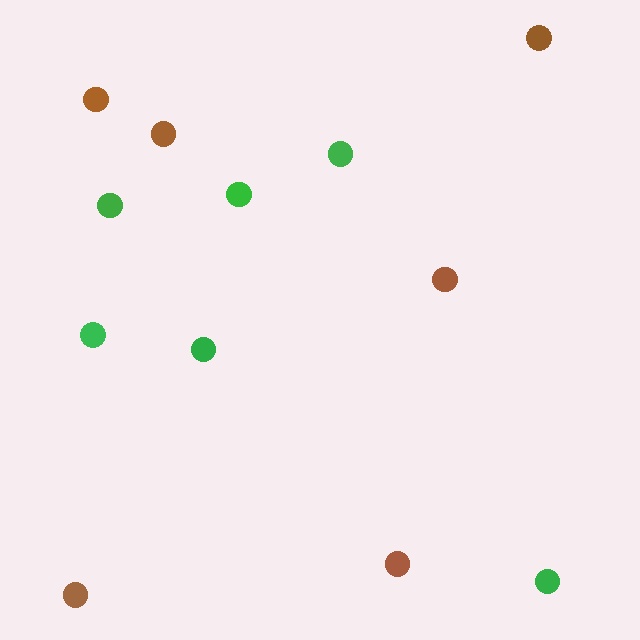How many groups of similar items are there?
There are 2 groups: one group of green circles (6) and one group of brown circles (6).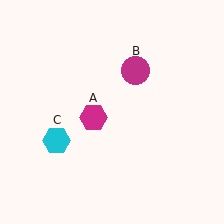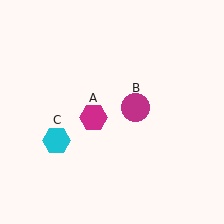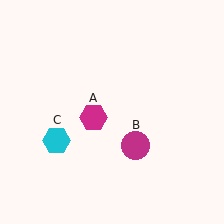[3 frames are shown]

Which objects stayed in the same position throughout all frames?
Magenta hexagon (object A) and cyan hexagon (object C) remained stationary.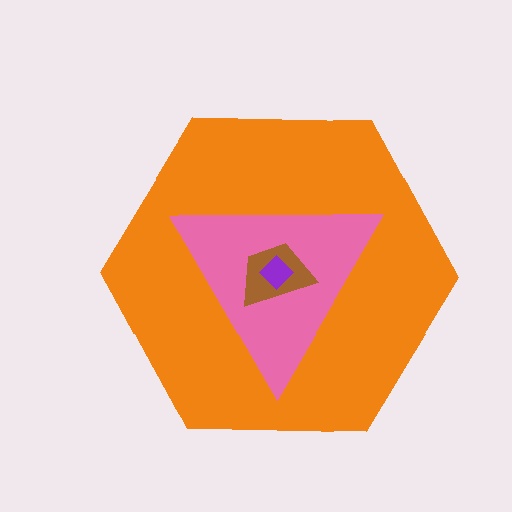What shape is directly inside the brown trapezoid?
The purple diamond.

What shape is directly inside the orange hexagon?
The pink triangle.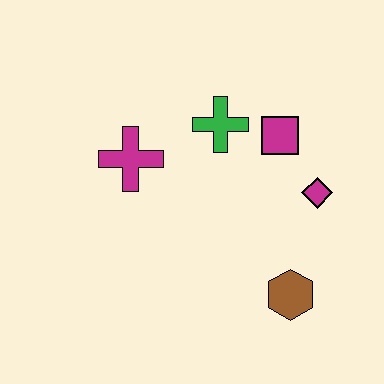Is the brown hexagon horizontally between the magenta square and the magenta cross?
No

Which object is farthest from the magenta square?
The brown hexagon is farthest from the magenta square.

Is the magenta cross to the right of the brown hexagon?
No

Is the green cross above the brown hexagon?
Yes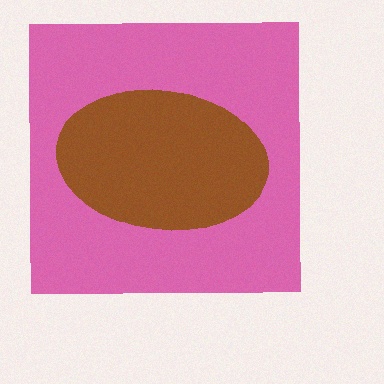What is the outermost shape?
The pink square.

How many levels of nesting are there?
2.